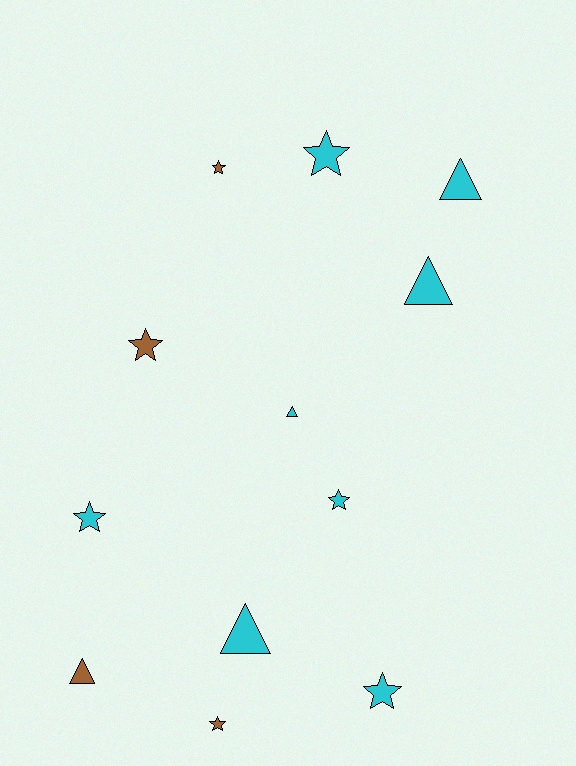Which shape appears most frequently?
Star, with 7 objects.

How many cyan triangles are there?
There are 4 cyan triangles.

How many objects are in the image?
There are 12 objects.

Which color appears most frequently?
Cyan, with 8 objects.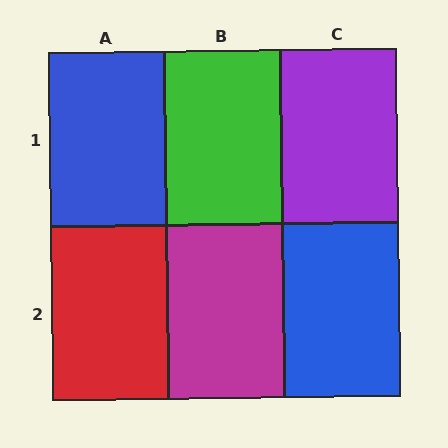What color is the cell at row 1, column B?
Green.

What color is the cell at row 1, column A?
Blue.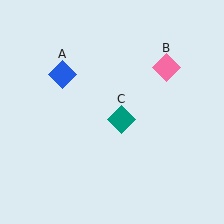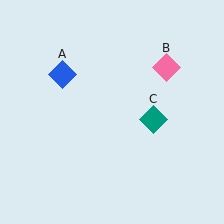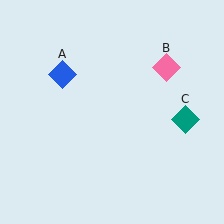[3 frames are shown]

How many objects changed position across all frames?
1 object changed position: teal diamond (object C).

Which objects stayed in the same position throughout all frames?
Blue diamond (object A) and pink diamond (object B) remained stationary.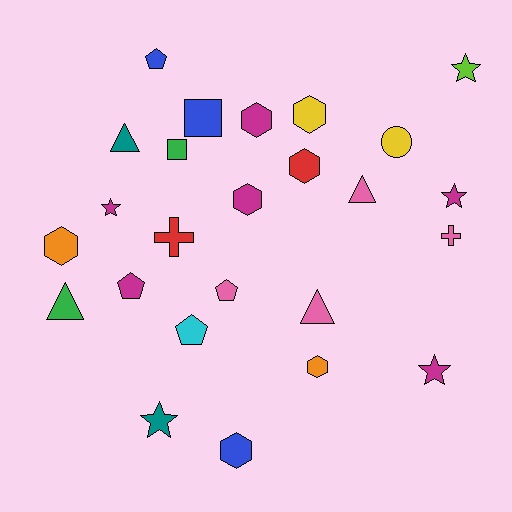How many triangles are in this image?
There are 4 triangles.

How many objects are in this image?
There are 25 objects.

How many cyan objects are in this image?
There is 1 cyan object.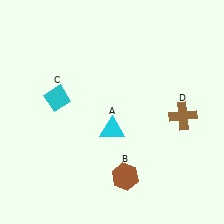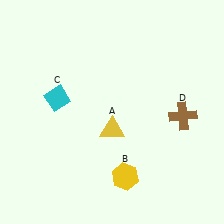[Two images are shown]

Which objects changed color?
A changed from cyan to yellow. B changed from brown to yellow.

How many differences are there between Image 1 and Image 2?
There are 2 differences between the two images.